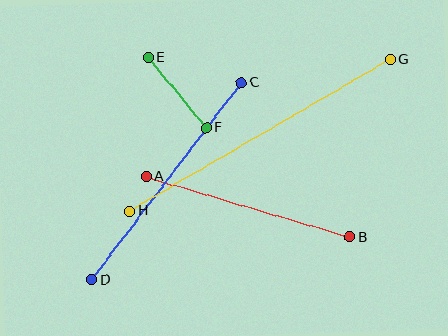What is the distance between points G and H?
The distance is approximately 301 pixels.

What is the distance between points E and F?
The distance is approximately 91 pixels.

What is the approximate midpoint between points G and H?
The midpoint is at approximately (260, 135) pixels.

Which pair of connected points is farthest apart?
Points G and H are farthest apart.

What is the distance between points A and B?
The distance is approximately 212 pixels.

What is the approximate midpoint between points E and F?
The midpoint is at approximately (177, 92) pixels.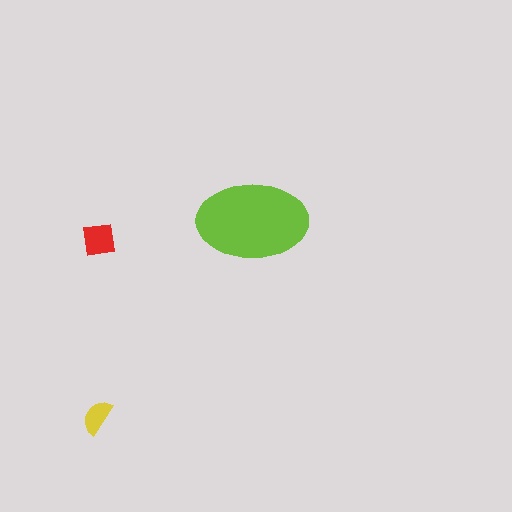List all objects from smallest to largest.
The yellow semicircle, the red square, the lime ellipse.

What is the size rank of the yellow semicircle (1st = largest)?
3rd.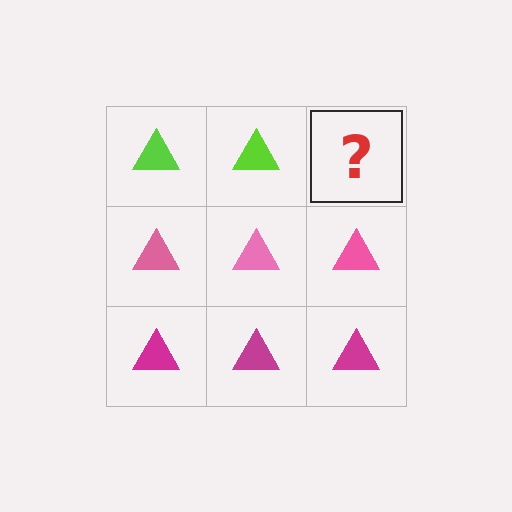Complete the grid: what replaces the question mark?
The question mark should be replaced with a lime triangle.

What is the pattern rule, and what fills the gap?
The rule is that each row has a consistent color. The gap should be filled with a lime triangle.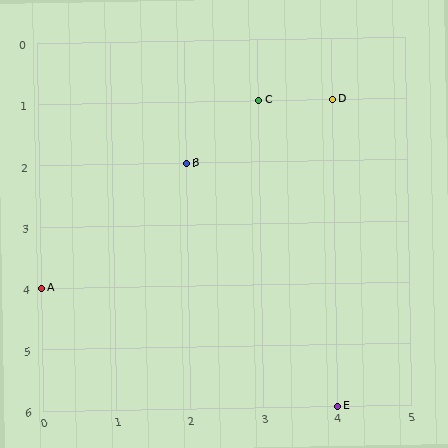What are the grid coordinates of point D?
Point D is at grid coordinates (4, 1).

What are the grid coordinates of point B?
Point B is at grid coordinates (2, 2).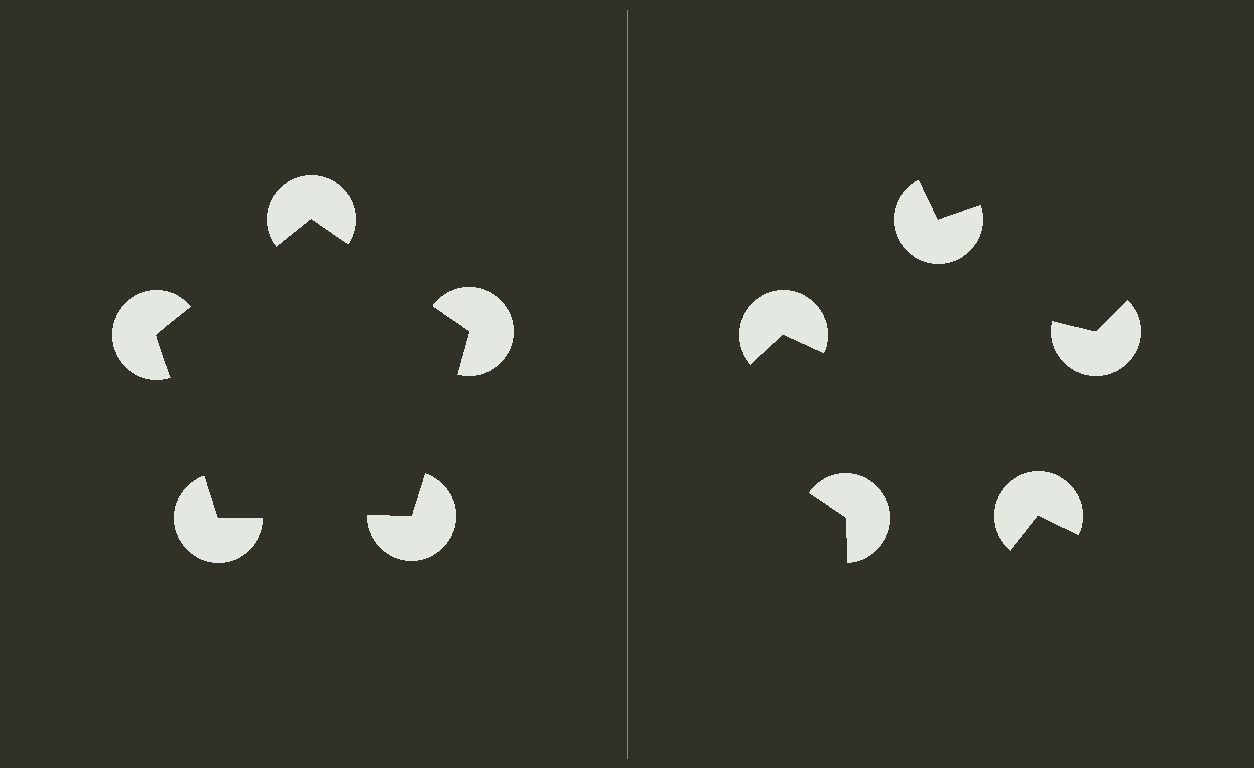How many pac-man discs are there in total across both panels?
10 — 5 on each side.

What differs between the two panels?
The pac-man discs are positioned identically on both sides; only the wedge orientations differ. On the left they align to a pentagon; on the right they are misaligned.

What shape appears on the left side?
An illusory pentagon.